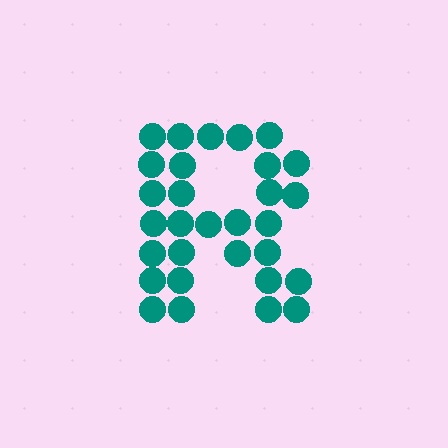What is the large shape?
The large shape is the letter R.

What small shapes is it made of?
It is made of small circles.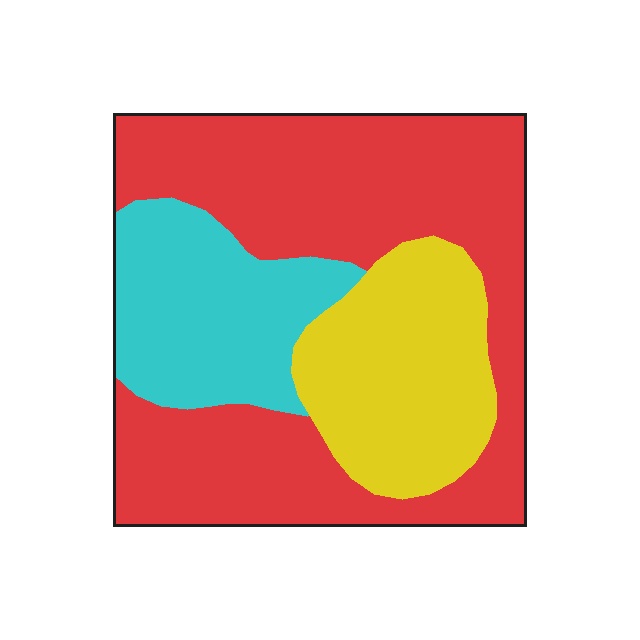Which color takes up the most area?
Red, at roughly 55%.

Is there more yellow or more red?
Red.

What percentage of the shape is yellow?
Yellow takes up about one quarter (1/4) of the shape.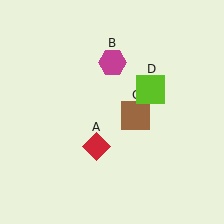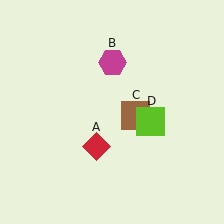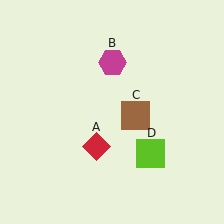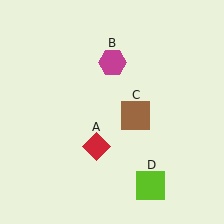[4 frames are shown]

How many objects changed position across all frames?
1 object changed position: lime square (object D).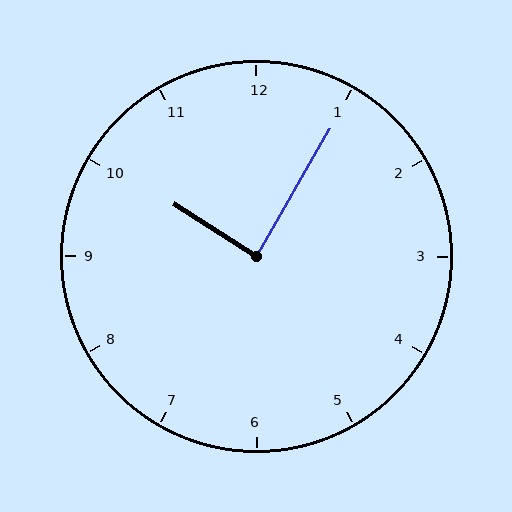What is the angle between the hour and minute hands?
Approximately 88 degrees.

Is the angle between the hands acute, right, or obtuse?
It is right.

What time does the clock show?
10:05.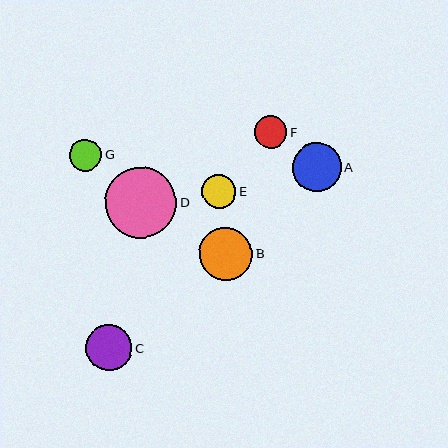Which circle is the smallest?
Circle G is the smallest with a size of approximately 32 pixels.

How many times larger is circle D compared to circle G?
Circle D is approximately 2.2 times the size of circle G.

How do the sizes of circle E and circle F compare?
Circle E and circle F are approximately the same size.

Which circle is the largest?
Circle D is the largest with a size of approximately 71 pixels.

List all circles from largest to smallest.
From largest to smallest: D, B, A, C, E, F, G.